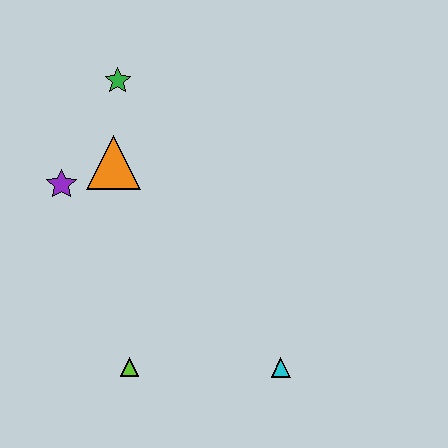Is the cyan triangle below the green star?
Yes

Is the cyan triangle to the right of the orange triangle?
Yes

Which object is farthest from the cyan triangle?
The green star is farthest from the cyan triangle.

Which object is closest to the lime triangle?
The cyan triangle is closest to the lime triangle.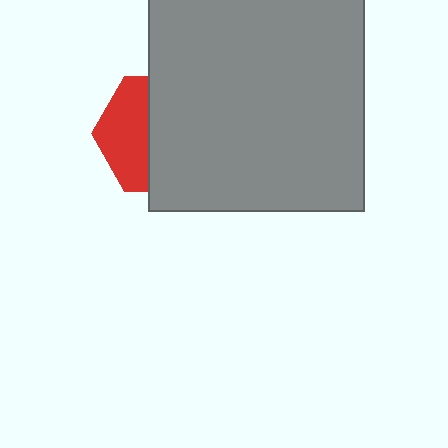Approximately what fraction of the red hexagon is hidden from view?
Roughly 60% of the red hexagon is hidden behind the gray square.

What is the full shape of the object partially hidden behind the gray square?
The partially hidden object is a red hexagon.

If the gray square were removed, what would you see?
You would see the complete red hexagon.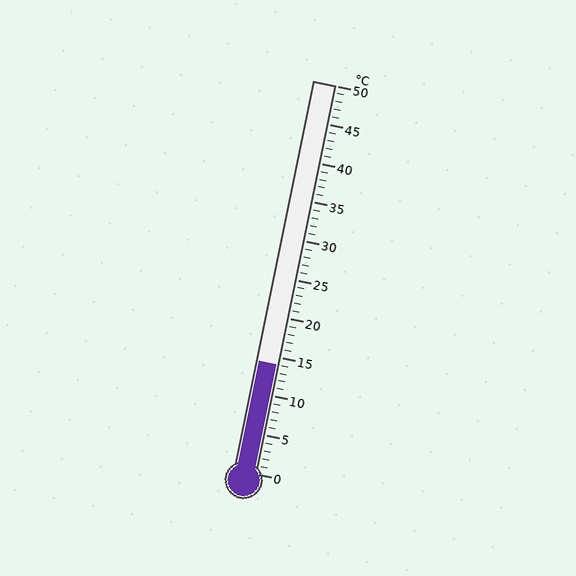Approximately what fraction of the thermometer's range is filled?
The thermometer is filled to approximately 30% of its range.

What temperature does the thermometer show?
The thermometer shows approximately 14°C.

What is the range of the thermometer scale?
The thermometer scale ranges from 0°C to 50°C.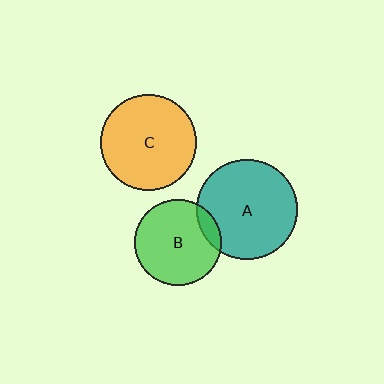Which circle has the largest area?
Circle A (teal).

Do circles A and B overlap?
Yes.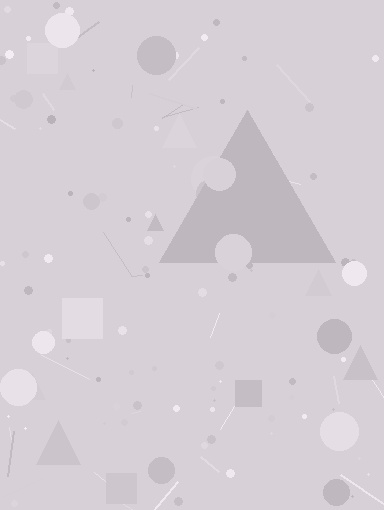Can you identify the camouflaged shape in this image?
The camouflaged shape is a triangle.